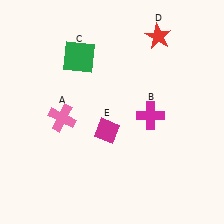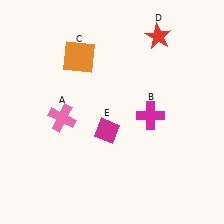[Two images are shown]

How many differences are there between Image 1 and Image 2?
There is 1 difference between the two images.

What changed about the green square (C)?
In Image 1, C is green. In Image 2, it changed to orange.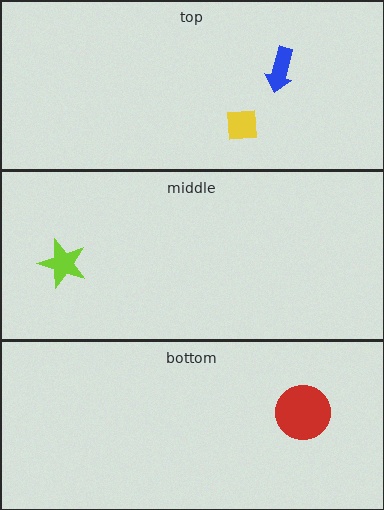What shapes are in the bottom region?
The red circle.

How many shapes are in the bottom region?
1.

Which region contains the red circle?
The bottom region.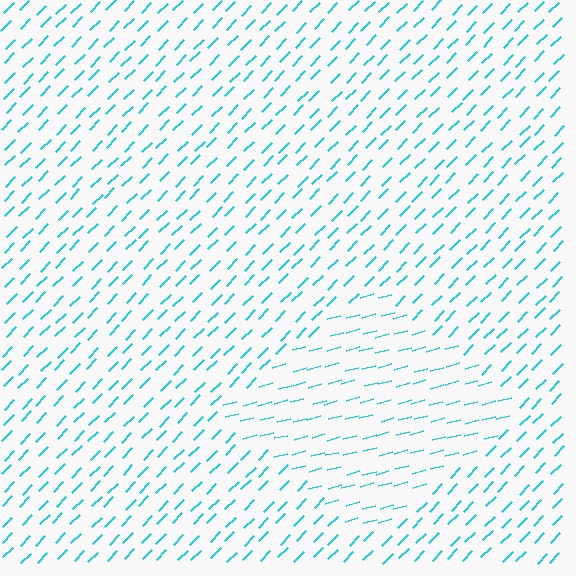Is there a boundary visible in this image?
Yes, there is a texture boundary formed by a change in line orientation.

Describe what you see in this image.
The image is filled with small cyan line segments. A diamond region in the image has lines oriented differently from the surrounding lines, creating a visible texture boundary.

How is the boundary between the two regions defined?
The boundary is defined purely by a change in line orientation (approximately 30 degrees difference). All lines are the same color and thickness.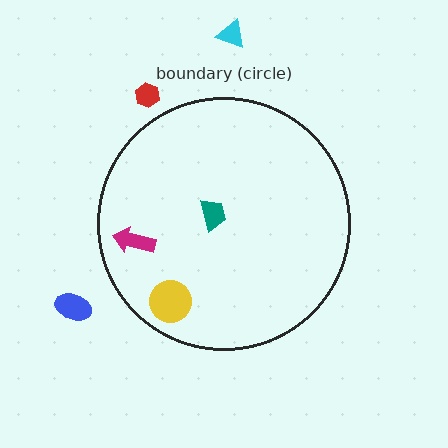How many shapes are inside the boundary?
3 inside, 3 outside.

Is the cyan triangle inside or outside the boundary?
Outside.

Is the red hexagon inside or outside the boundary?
Outside.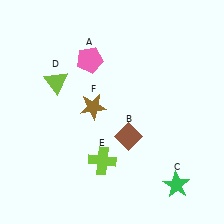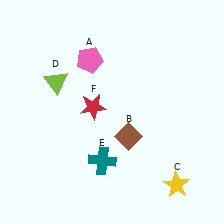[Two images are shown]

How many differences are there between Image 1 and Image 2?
There are 3 differences between the two images.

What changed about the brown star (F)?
In Image 1, F is brown. In Image 2, it changed to red.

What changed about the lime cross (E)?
In Image 1, E is lime. In Image 2, it changed to teal.